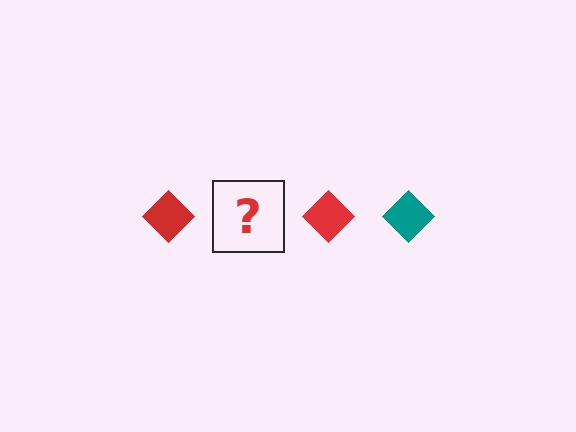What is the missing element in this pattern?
The missing element is a teal diamond.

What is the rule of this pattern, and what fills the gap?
The rule is that the pattern cycles through red, teal diamonds. The gap should be filled with a teal diamond.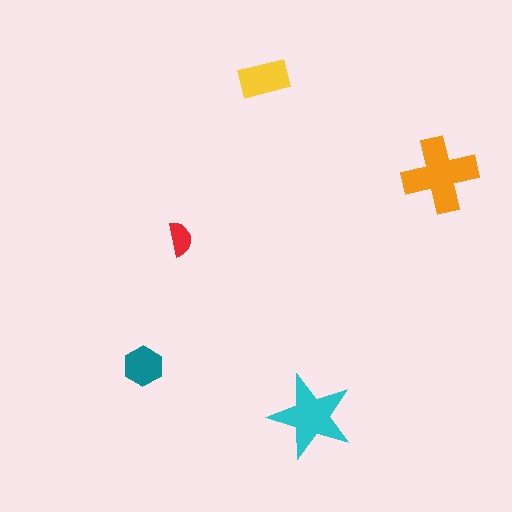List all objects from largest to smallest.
The orange cross, the cyan star, the yellow rectangle, the teal hexagon, the red semicircle.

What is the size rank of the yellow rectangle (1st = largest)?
3rd.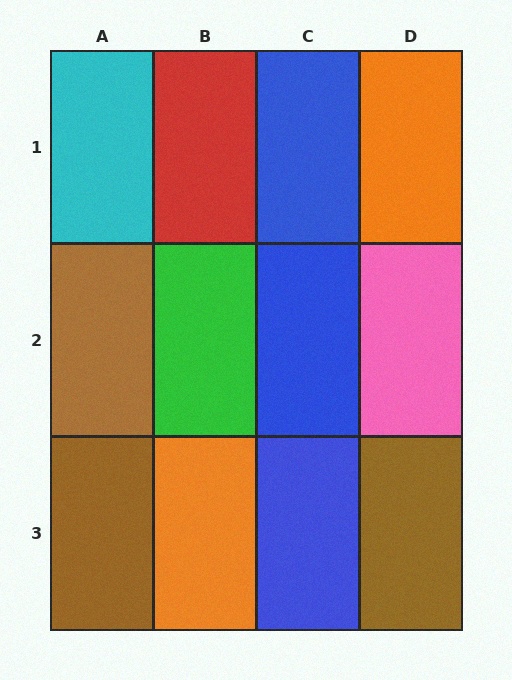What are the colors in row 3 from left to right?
Brown, orange, blue, brown.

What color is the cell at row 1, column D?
Orange.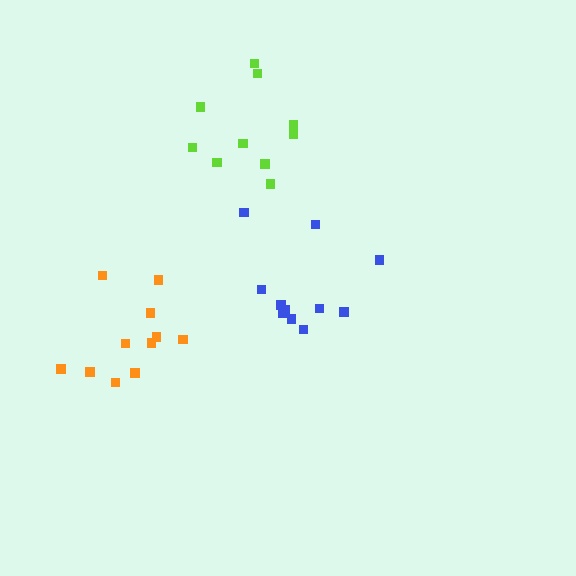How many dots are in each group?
Group 1: 11 dots, Group 2: 11 dots, Group 3: 10 dots (32 total).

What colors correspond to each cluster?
The clusters are colored: blue, orange, lime.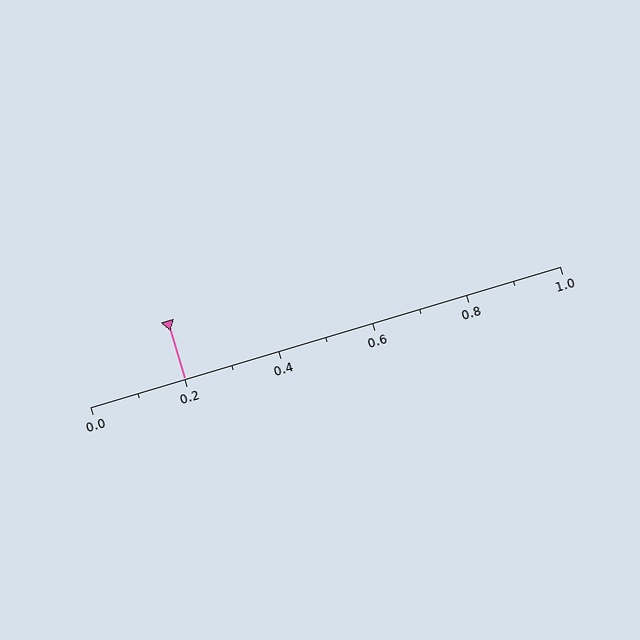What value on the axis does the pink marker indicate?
The marker indicates approximately 0.2.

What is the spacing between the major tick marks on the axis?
The major ticks are spaced 0.2 apart.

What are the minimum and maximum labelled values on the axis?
The axis runs from 0.0 to 1.0.